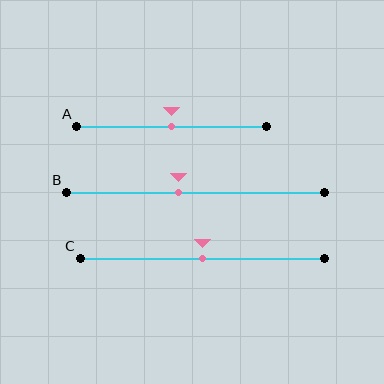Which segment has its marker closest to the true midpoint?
Segment A has its marker closest to the true midpoint.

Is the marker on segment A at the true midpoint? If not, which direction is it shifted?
Yes, the marker on segment A is at the true midpoint.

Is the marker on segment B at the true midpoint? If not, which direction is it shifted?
No, the marker on segment B is shifted to the left by about 7% of the segment length.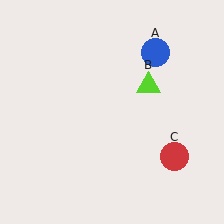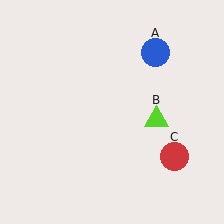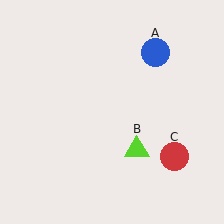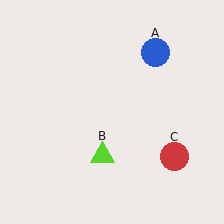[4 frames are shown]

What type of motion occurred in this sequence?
The lime triangle (object B) rotated clockwise around the center of the scene.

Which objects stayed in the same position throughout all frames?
Blue circle (object A) and red circle (object C) remained stationary.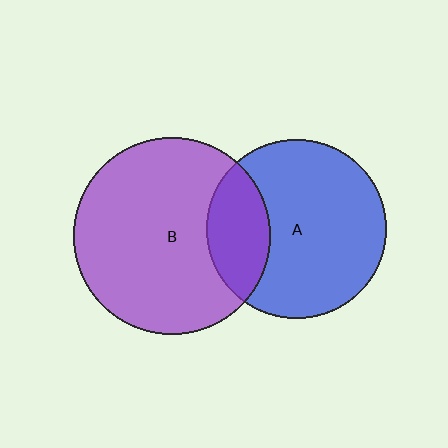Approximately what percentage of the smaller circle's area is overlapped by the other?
Approximately 25%.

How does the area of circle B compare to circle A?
Approximately 1.2 times.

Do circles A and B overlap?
Yes.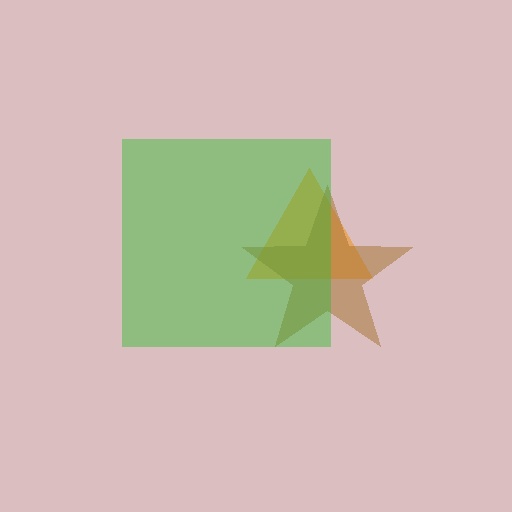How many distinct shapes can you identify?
There are 3 distinct shapes: an orange triangle, a brown star, a green square.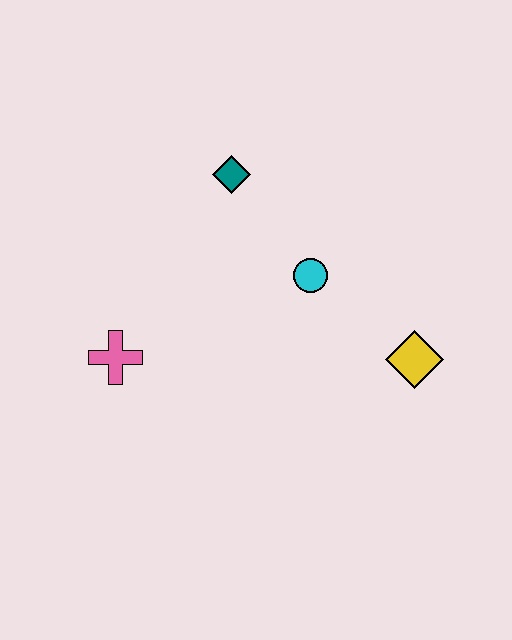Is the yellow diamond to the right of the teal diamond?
Yes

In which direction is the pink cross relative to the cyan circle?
The pink cross is to the left of the cyan circle.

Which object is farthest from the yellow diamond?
The pink cross is farthest from the yellow diamond.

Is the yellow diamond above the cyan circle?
No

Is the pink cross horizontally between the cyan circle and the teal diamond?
No